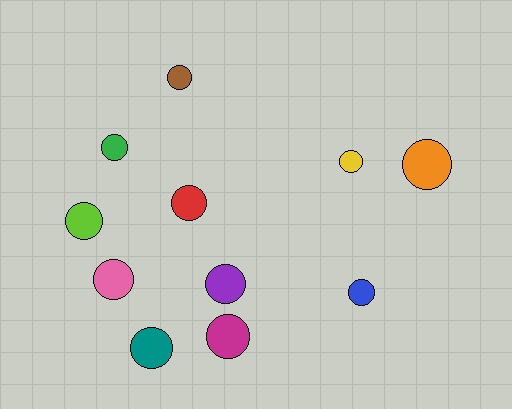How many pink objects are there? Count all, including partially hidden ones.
There is 1 pink object.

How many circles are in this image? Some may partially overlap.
There are 11 circles.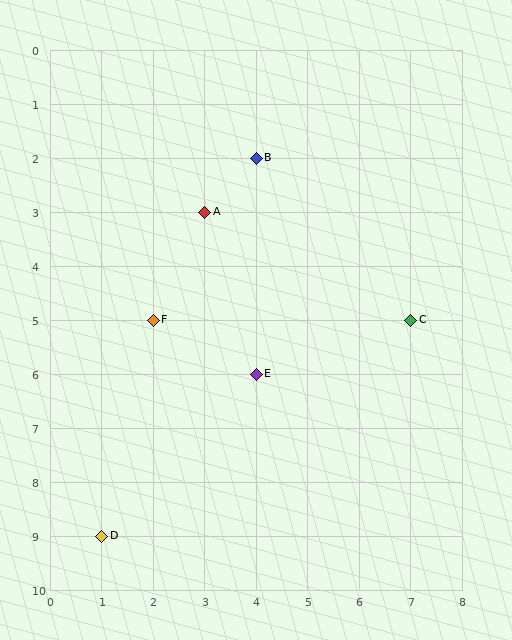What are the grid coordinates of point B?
Point B is at grid coordinates (4, 2).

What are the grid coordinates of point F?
Point F is at grid coordinates (2, 5).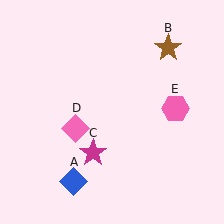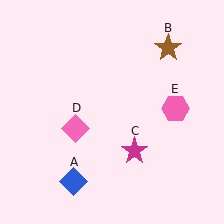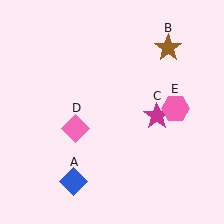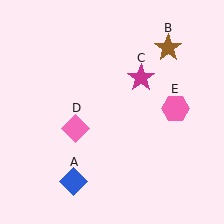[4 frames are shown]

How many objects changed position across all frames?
1 object changed position: magenta star (object C).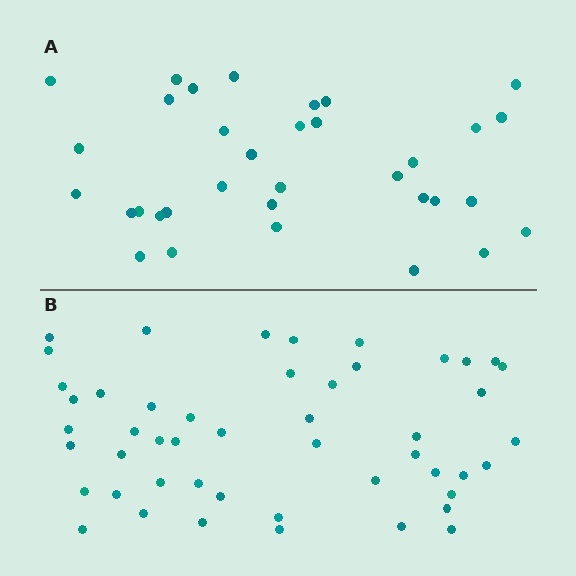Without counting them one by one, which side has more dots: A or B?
Region B (the bottom region) has more dots.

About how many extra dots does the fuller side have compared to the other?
Region B has approximately 15 more dots than region A.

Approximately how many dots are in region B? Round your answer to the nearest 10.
About 50 dots. (The exact count is 49, which rounds to 50.)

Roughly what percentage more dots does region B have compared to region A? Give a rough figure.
About 45% more.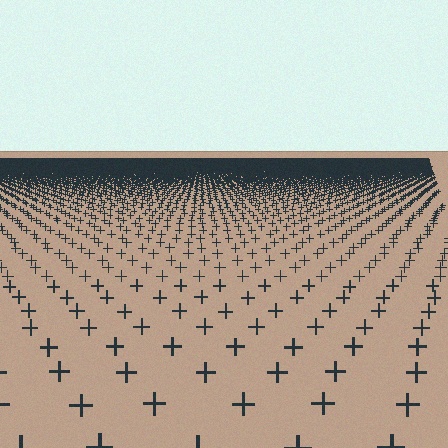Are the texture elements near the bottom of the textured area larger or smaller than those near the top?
Larger. Near the bottom, elements are closer to the viewer and appear at a bigger on-screen size.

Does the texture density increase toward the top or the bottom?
Density increases toward the top.